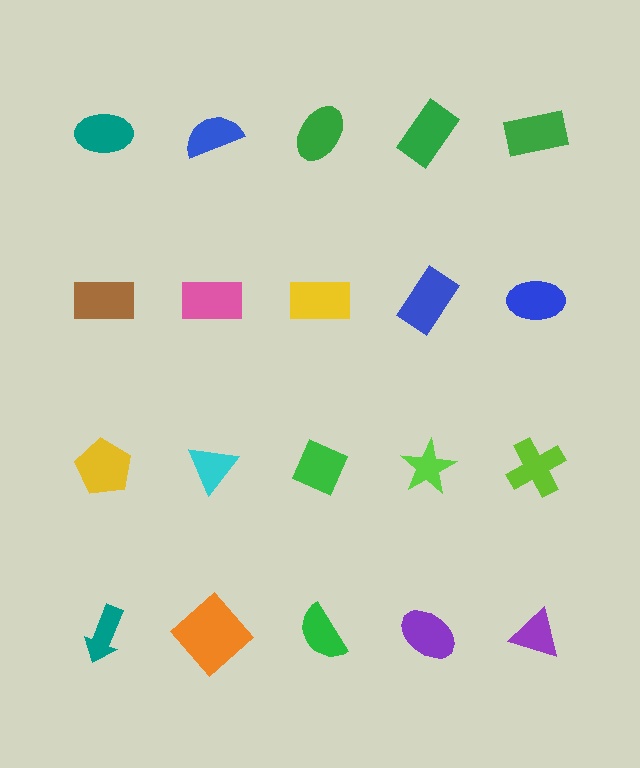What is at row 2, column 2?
A pink rectangle.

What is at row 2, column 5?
A blue ellipse.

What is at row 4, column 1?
A teal arrow.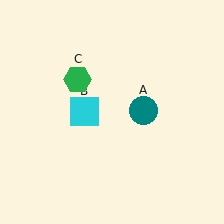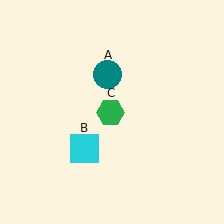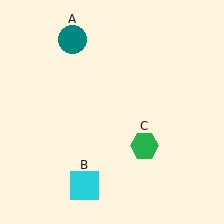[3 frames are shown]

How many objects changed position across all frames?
3 objects changed position: teal circle (object A), cyan square (object B), green hexagon (object C).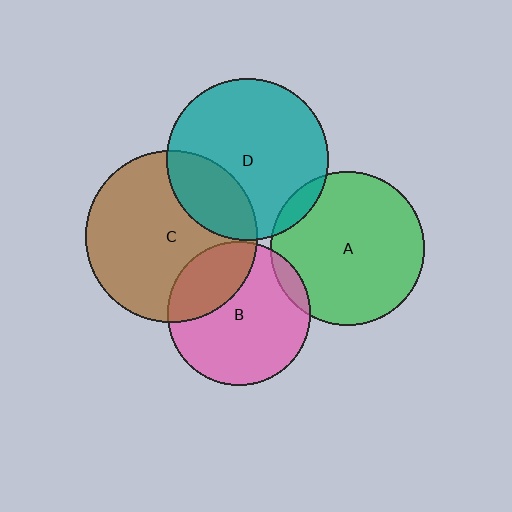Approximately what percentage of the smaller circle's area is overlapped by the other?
Approximately 30%.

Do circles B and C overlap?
Yes.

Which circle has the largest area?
Circle C (brown).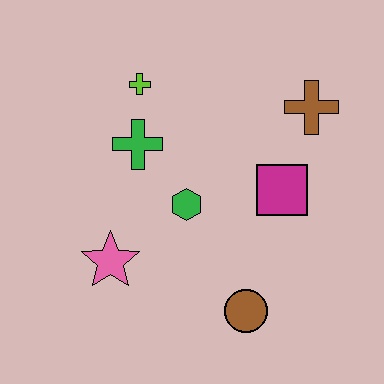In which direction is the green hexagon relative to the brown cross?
The green hexagon is to the left of the brown cross.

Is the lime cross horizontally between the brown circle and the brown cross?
No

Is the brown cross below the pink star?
No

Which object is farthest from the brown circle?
The lime cross is farthest from the brown circle.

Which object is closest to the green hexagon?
The green cross is closest to the green hexagon.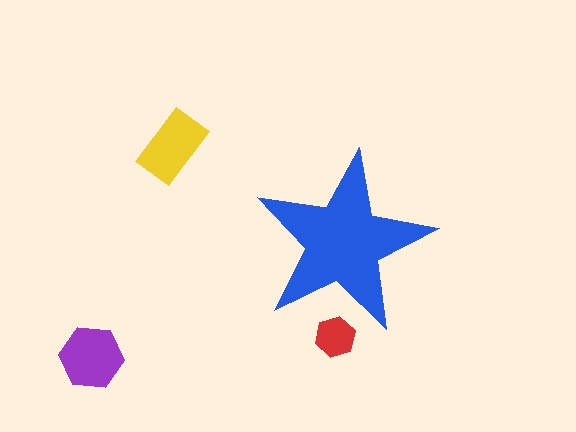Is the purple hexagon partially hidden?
No, the purple hexagon is fully visible.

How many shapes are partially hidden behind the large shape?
1 shape is partially hidden.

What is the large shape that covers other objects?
A blue star.